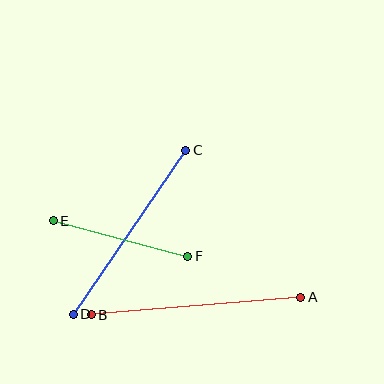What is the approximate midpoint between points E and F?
The midpoint is at approximately (121, 238) pixels.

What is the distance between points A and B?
The distance is approximately 210 pixels.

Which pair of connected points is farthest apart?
Points A and B are farthest apart.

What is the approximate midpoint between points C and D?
The midpoint is at approximately (129, 232) pixels.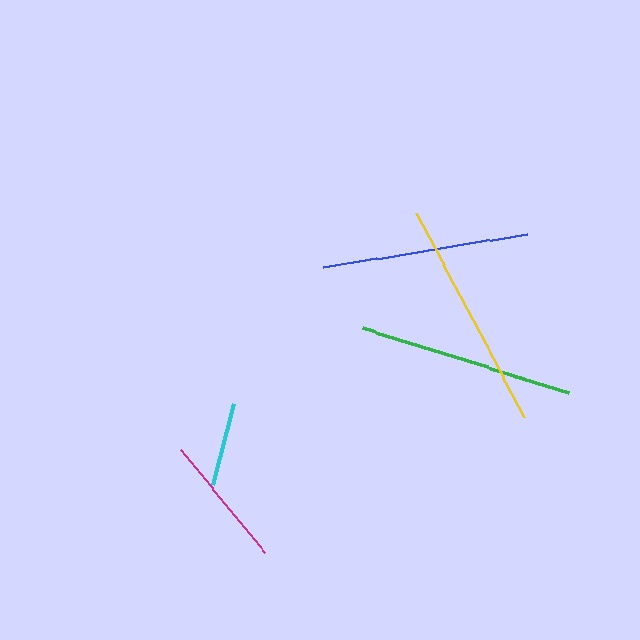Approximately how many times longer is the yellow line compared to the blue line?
The yellow line is approximately 1.1 times the length of the blue line.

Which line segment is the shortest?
The cyan line is the shortest at approximately 84 pixels.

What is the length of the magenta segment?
The magenta segment is approximately 133 pixels long.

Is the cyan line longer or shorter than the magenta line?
The magenta line is longer than the cyan line.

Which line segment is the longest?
The yellow line is the longest at approximately 231 pixels.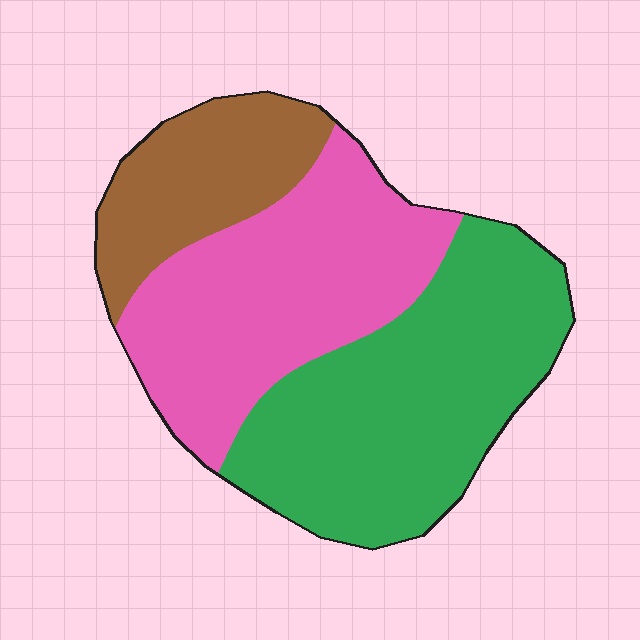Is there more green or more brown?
Green.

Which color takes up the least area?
Brown, at roughly 20%.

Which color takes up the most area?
Green, at roughly 45%.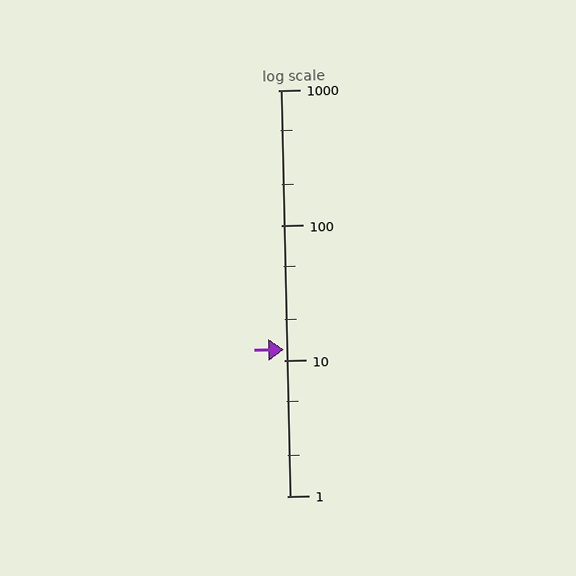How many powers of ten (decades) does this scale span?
The scale spans 3 decades, from 1 to 1000.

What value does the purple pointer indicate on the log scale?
The pointer indicates approximately 12.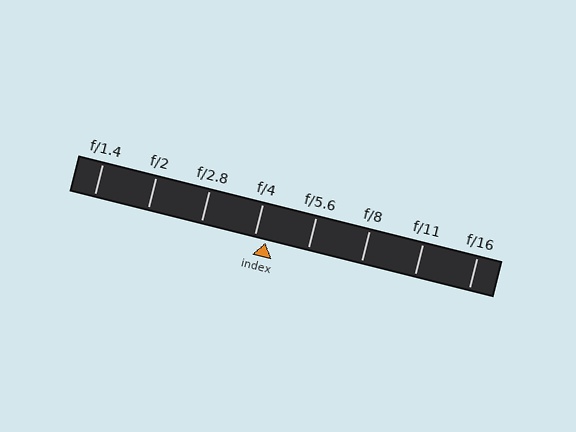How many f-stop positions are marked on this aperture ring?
There are 8 f-stop positions marked.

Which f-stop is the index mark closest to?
The index mark is closest to f/4.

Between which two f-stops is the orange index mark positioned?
The index mark is between f/4 and f/5.6.